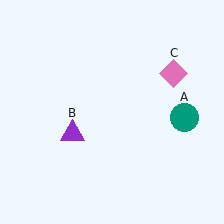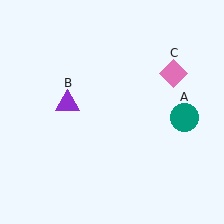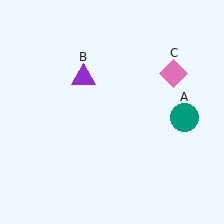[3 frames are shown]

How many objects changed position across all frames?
1 object changed position: purple triangle (object B).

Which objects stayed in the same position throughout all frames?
Teal circle (object A) and pink diamond (object C) remained stationary.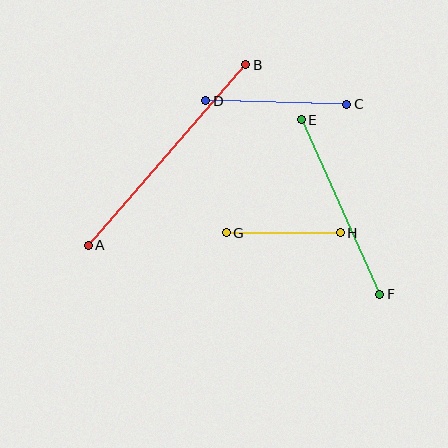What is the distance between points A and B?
The distance is approximately 239 pixels.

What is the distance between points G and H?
The distance is approximately 114 pixels.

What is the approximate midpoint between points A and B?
The midpoint is at approximately (167, 155) pixels.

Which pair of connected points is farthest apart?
Points A and B are farthest apart.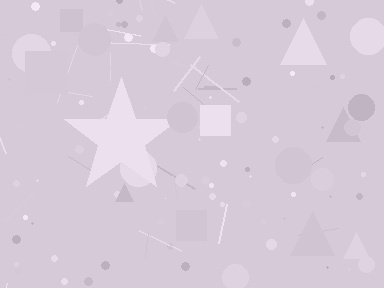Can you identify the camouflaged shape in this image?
The camouflaged shape is a star.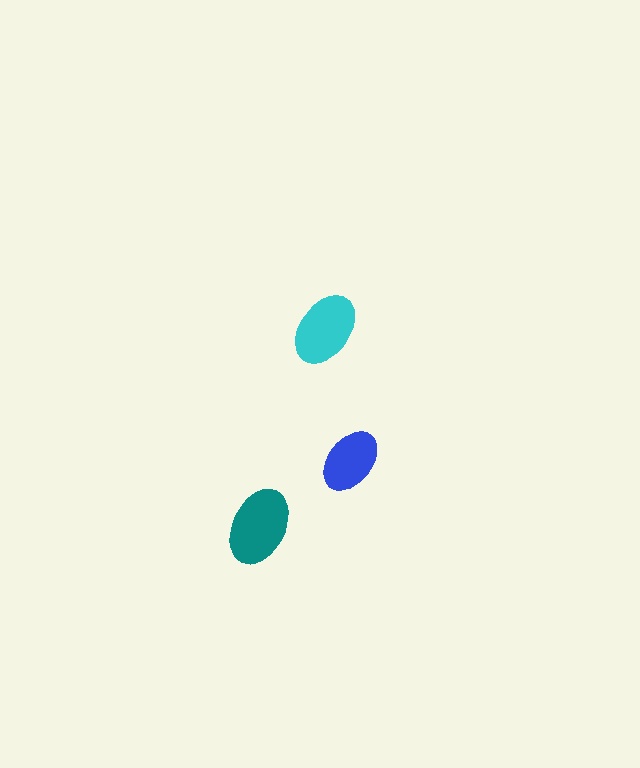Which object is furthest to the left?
The teal ellipse is leftmost.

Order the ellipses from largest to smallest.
the teal one, the cyan one, the blue one.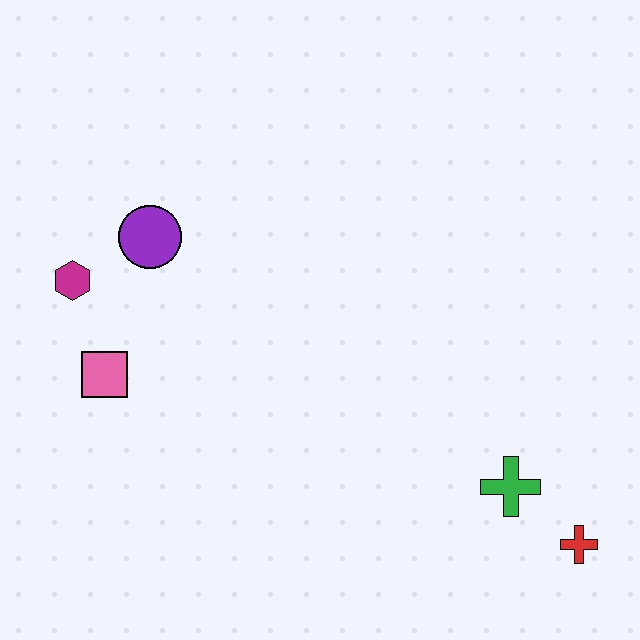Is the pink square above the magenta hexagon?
No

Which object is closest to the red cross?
The green cross is closest to the red cross.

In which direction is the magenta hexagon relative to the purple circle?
The magenta hexagon is to the left of the purple circle.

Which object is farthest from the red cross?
The magenta hexagon is farthest from the red cross.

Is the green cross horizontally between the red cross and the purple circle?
Yes